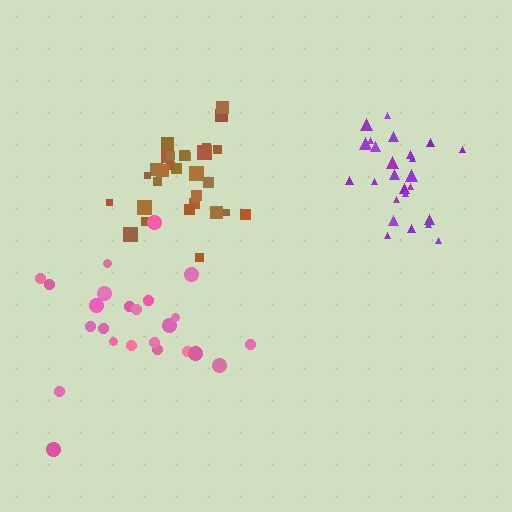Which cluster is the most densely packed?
Purple.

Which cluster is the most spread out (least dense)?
Pink.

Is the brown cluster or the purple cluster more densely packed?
Purple.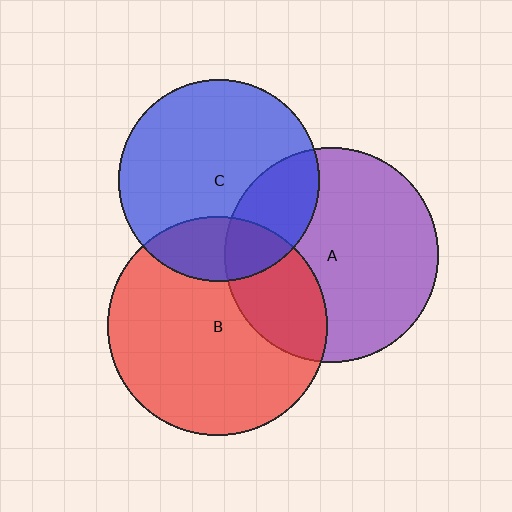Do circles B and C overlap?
Yes.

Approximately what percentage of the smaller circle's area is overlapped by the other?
Approximately 20%.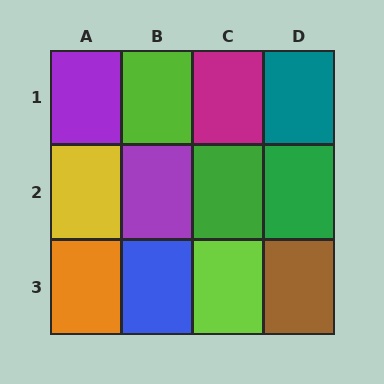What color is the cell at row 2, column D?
Green.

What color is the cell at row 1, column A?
Purple.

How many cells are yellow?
1 cell is yellow.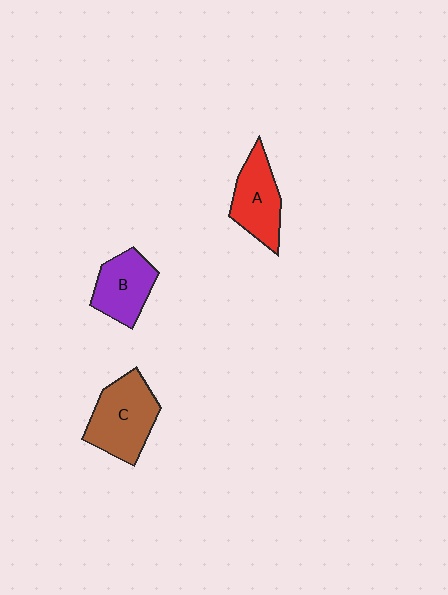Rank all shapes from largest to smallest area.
From largest to smallest: C (brown), A (red), B (purple).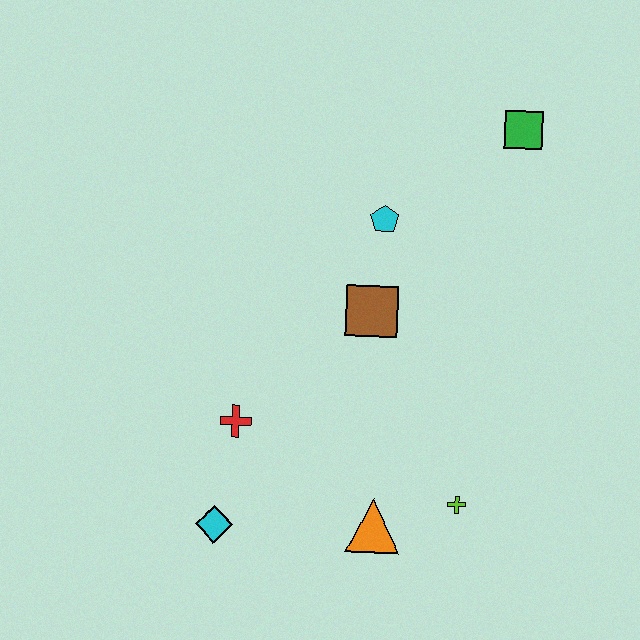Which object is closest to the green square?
The cyan pentagon is closest to the green square.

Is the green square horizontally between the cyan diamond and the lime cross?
No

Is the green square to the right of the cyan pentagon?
Yes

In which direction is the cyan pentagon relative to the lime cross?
The cyan pentagon is above the lime cross.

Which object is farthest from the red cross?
The green square is farthest from the red cross.